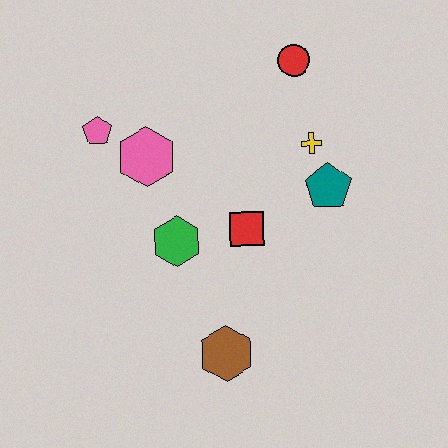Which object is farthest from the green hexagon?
The red circle is farthest from the green hexagon.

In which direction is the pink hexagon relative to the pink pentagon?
The pink hexagon is to the right of the pink pentagon.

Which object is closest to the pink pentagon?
The pink hexagon is closest to the pink pentagon.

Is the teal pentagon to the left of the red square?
No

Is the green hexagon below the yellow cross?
Yes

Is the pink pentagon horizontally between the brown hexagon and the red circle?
No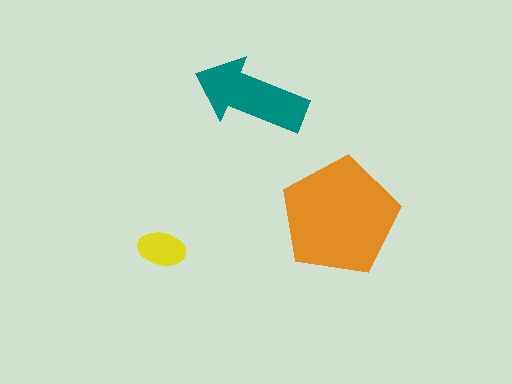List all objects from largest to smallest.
The orange pentagon, the teal arrow, the yellow ellipse.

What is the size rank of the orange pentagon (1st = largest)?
1st.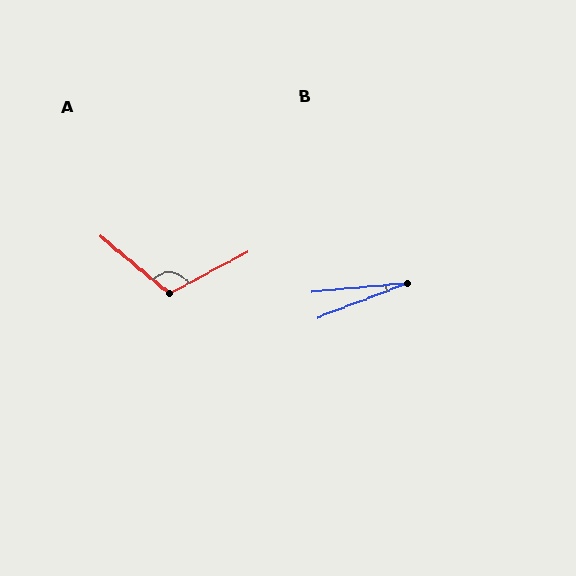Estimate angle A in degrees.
Approximately 112 degrees.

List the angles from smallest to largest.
B (16°), A (112°).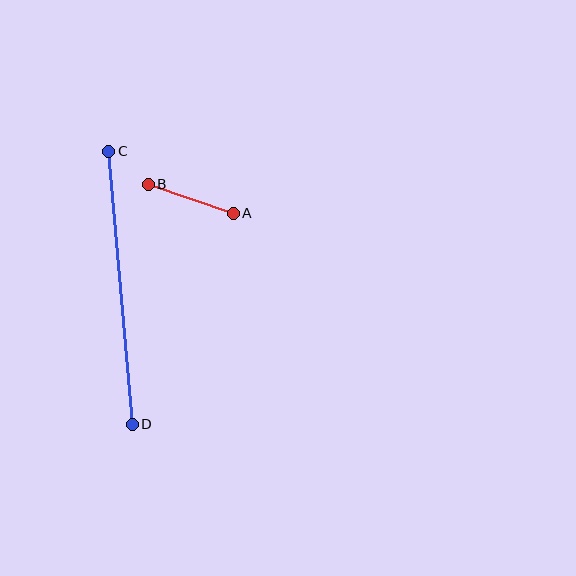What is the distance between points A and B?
The distance is approximately 90 pixels.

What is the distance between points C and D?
The distance is approximately 274 pixels.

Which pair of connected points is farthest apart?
Points C and D are farthest apart.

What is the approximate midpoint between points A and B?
The midpoint is at approximately (191, 199) pixels.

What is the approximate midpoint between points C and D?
The midpoint is at approximately (120, 288) pixels.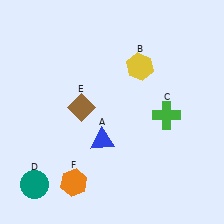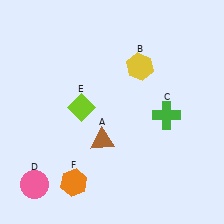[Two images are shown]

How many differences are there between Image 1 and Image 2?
There are 3 differences between the two images.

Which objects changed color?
A changed from blue to brown. D changed from teal to pink. E changed from brown to lime.